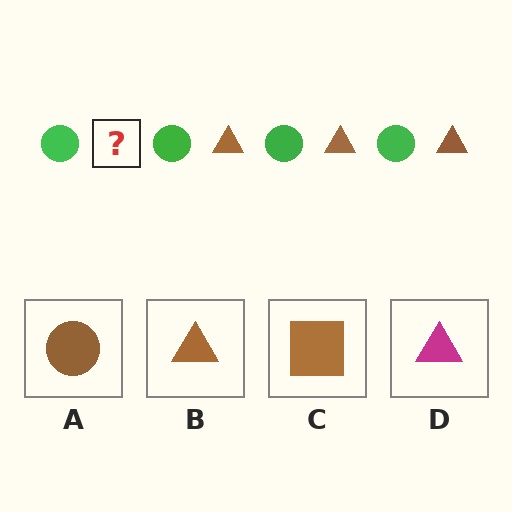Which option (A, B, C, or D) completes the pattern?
B.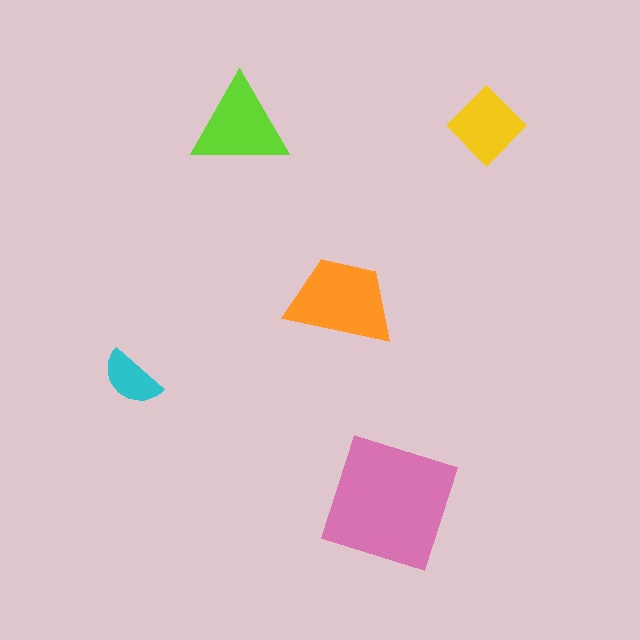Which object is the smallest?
The cyan semicircle.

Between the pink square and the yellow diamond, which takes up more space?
The pink square.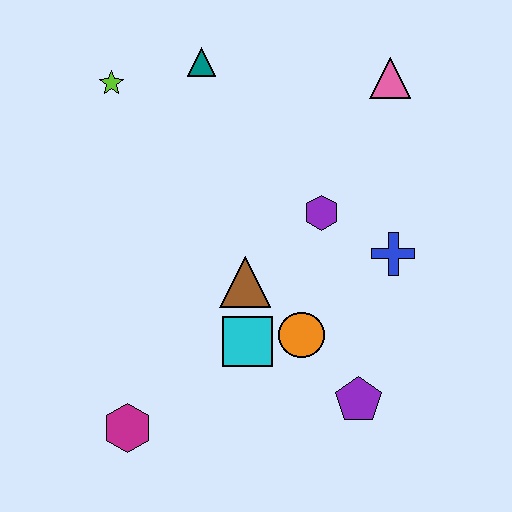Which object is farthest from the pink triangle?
The magenta hexagon is farthest from the pink triangle.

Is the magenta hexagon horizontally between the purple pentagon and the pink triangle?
No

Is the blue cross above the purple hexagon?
No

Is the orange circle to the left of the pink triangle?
Yes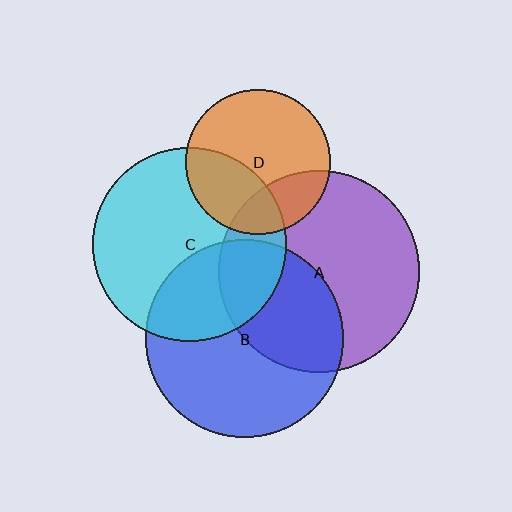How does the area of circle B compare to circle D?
Approximately 1.9 times.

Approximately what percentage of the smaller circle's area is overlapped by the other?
Approximately 35%.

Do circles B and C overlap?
Yes.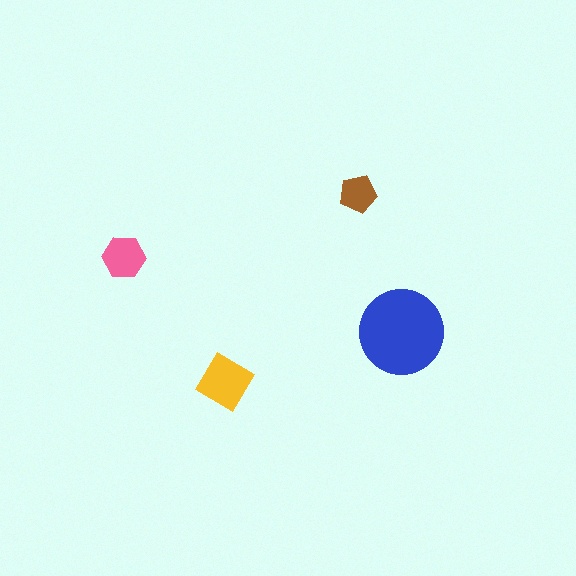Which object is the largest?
The blue circle.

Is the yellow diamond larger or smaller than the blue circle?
Smaller.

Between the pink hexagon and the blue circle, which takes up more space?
The blue circle.